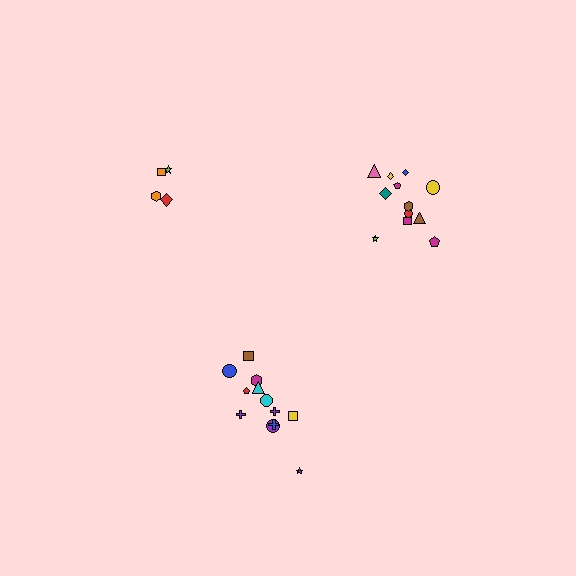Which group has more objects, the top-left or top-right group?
The top-right group.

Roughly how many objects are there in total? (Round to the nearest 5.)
Roughly 30 objects in total.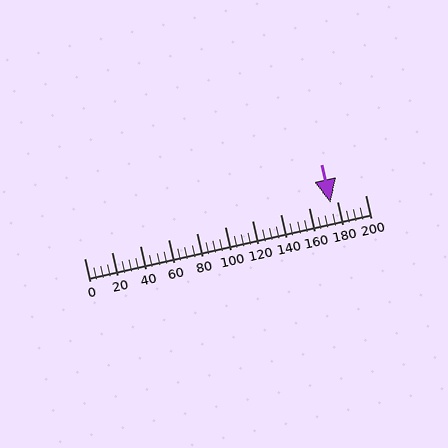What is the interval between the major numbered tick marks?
The major tick marks are spaced 20 units apart.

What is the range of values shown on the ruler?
The ruler shows values from 0 to 200.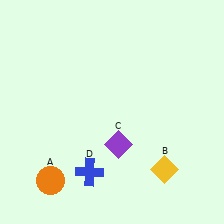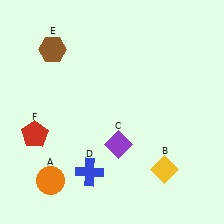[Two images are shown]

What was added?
A brown hexagon (E), a red pentagon (F) were added in Image 2.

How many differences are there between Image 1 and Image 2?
There are 2 differences between the two images.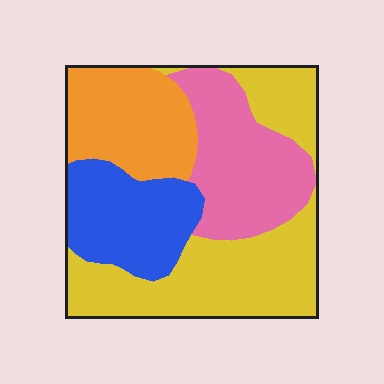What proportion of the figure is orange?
Orange covers around 20% of the figure.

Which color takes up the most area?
Yellow, at roughly 40%.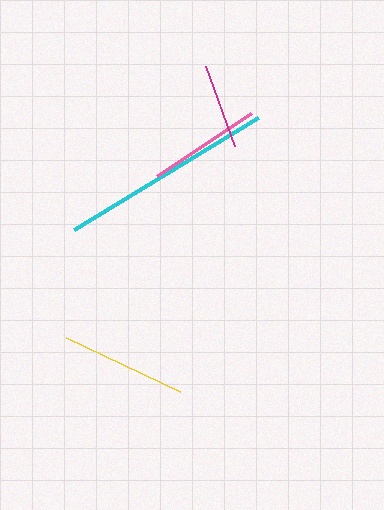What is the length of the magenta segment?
The magenta segment is approximately 85 pixels long.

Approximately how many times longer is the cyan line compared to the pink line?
The cyan line is approximately 1.9 times the length of the pink line.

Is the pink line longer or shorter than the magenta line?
The pink line is longer than the magenta line.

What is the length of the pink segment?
The pink segment is approximately 114 pixels long.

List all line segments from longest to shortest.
From longest to shortest: cyan, yellow, pink, magenta.